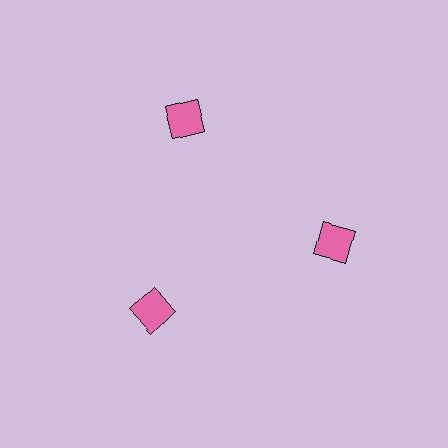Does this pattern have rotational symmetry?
Yes, this pattern has 3-fold rotational symmetry. It looks the same after rotating 120 degrees around the center.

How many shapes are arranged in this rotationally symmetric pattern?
There are 3 shapes, arranged in 3 groups of 1.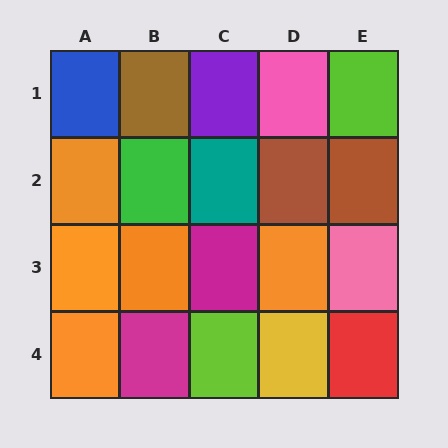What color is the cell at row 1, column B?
Brown.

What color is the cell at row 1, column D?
Pink.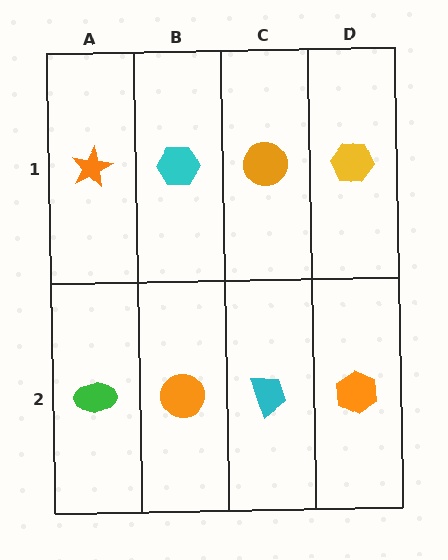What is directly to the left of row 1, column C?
A cyan hexagon.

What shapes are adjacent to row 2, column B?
A cyan hexagon (row 1, column B), a green ellipse (row 2, column A), a cyan trapezoid (row 2, column C).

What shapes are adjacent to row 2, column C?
An orange circle (row 1, column C), an orange circle (row 2, column B), an orange hexagon (row 2, column D).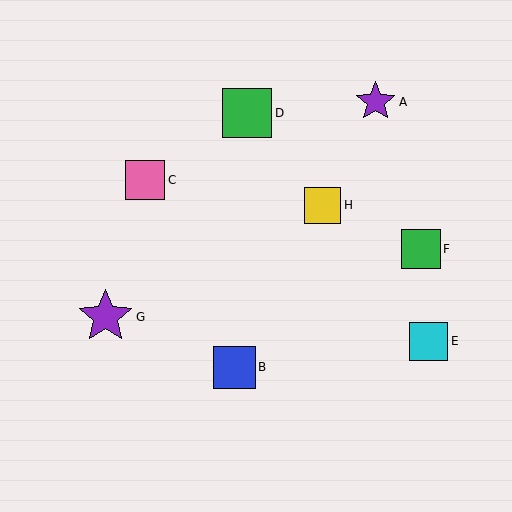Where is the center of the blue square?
The center of the blue square is at (234, 367).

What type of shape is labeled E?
Shape E is a cyan square.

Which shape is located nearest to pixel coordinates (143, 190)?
The pink square (labeled C) at (145, 180) is nearest to that location.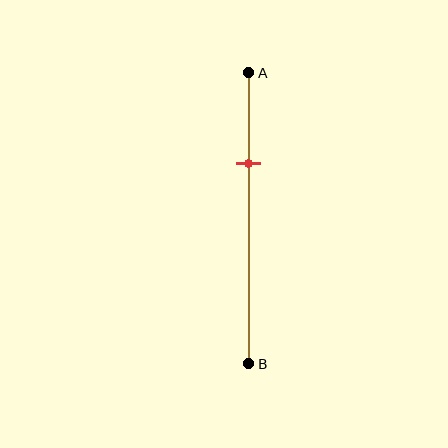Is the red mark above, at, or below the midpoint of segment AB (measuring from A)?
The red mark is above the midpoint of segment AB.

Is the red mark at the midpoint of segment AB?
No, the mark is at about 30% from A, not at the 50% midpoint.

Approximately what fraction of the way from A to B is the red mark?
The red mark is approximately 30% of the way from A to B.